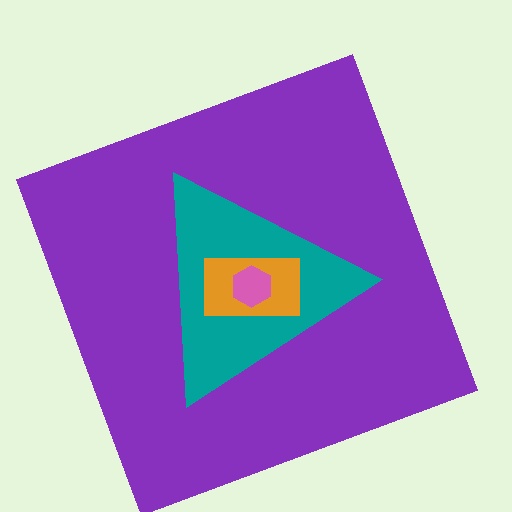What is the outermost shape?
The purple square.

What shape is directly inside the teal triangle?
The orange rectangle.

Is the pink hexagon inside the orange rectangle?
Yes.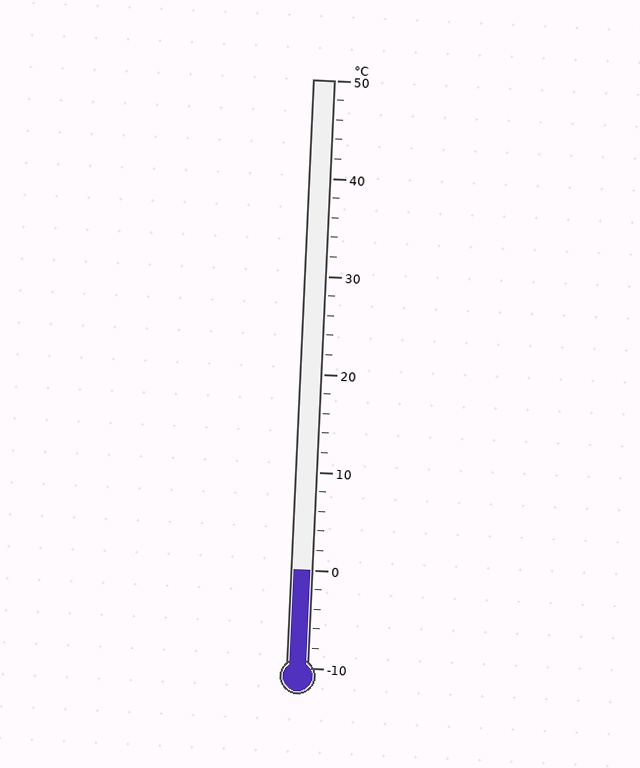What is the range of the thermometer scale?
The thermometer scale ranges from -10°C to 50°C.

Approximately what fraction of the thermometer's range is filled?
The thermometer is filled to approximately 15% of its range.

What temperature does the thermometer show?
The thermometer shows approximately 0°C.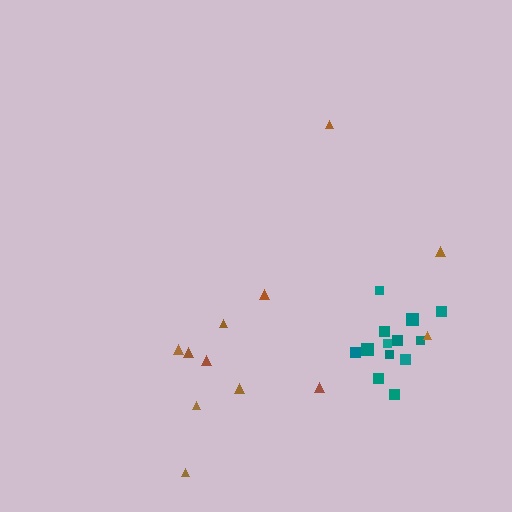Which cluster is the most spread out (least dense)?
Brown.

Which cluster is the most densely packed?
Teal.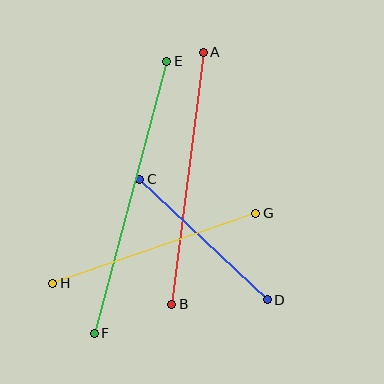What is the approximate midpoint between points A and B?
The midpoint is at approximately (188, 178) pixels.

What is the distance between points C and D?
The distance is approximately 176 pixels.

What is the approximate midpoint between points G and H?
The midpoint is at approximately (154, 248) pixels.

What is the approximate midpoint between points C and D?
The midpoint is at approximately (203, 240) pixels.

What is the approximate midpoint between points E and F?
The midpoint is at approximately (130, 197) pixels.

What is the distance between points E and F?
The distance is approximately 282 pixels.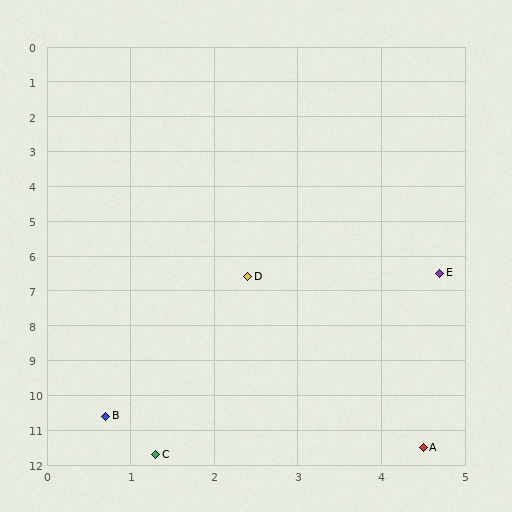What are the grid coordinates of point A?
Point A is at approximately (4.5, 11.5).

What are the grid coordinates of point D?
Point D is at approximately (2.4, 6.6).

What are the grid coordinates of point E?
Point E is at approximately (4.7, 6.5).